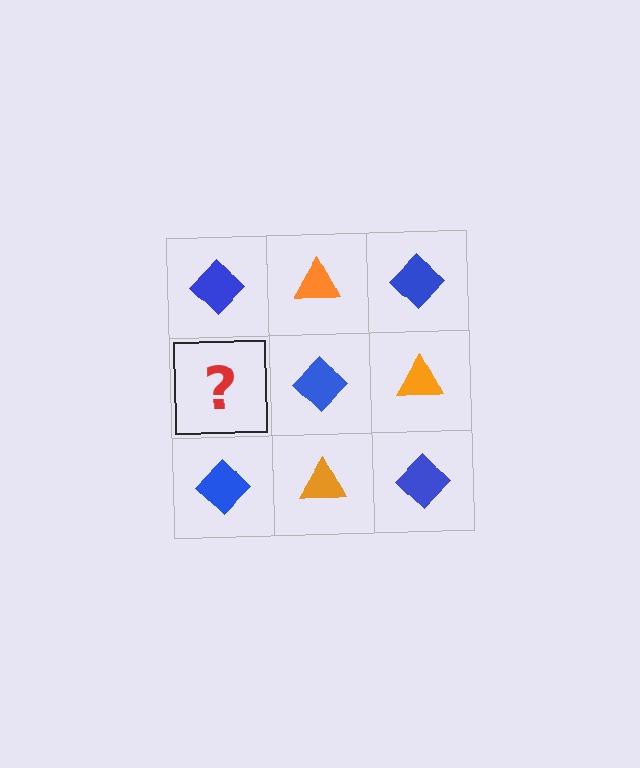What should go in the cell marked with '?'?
The missing cell should contain an orange triangle.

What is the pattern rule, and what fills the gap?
The rule is that it alternates blue diamond and orange triangle in a checkerboard pattern. The gap should be filled with an orange triangle.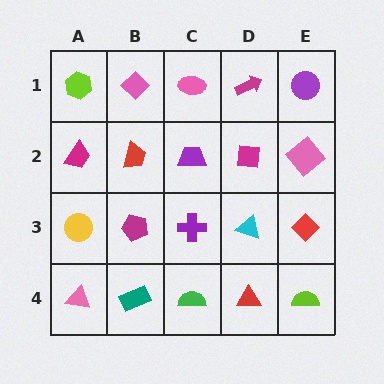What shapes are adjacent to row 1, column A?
A magenta trapezoid (row 2, column A), a pink diamond (row 1, column B).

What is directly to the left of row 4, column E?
A red triangle.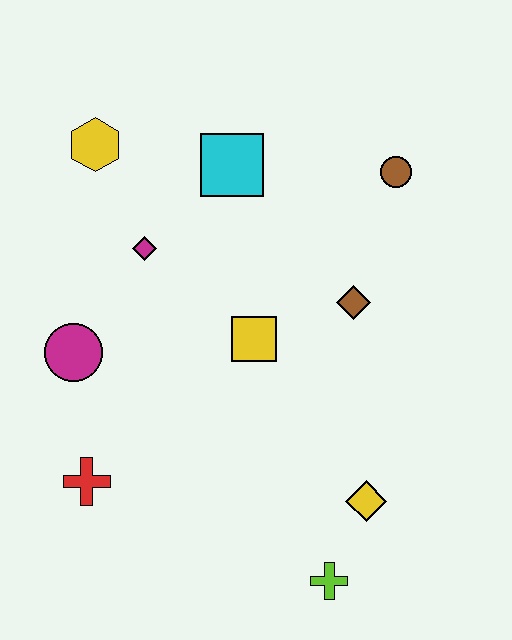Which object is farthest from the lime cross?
The yellow hexagon is farthest from the lime cross.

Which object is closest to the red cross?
The magenta circle is closest to the red cross.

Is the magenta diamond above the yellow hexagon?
No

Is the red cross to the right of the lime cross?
No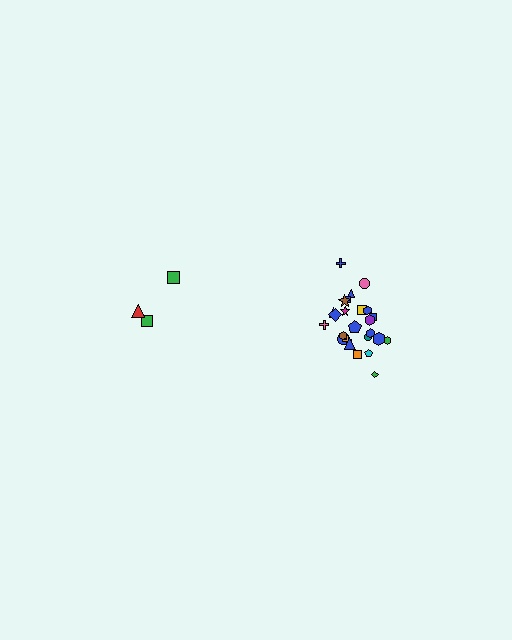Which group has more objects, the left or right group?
The right group.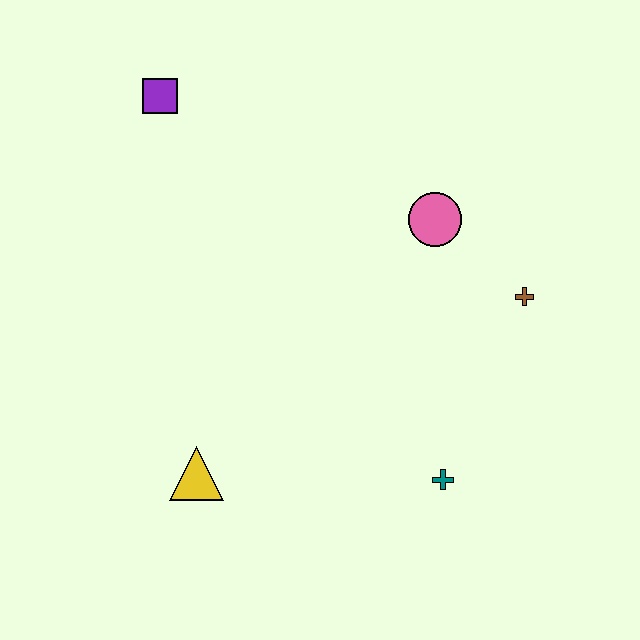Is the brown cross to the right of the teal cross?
Yes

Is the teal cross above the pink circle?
No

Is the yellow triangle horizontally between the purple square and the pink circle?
Yes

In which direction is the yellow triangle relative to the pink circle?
The yellow triangle is below the pink circle.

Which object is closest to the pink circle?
The brown cross is closest to the pink circle.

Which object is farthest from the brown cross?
The purple square is farthest from the brown cross.